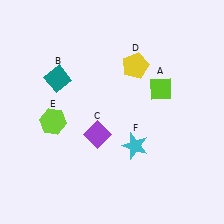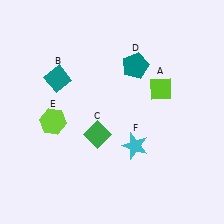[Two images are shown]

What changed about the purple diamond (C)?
In Image 1, C is purple. In Image 2, it changed to green.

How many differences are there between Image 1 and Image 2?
There are 2 differences between the two images.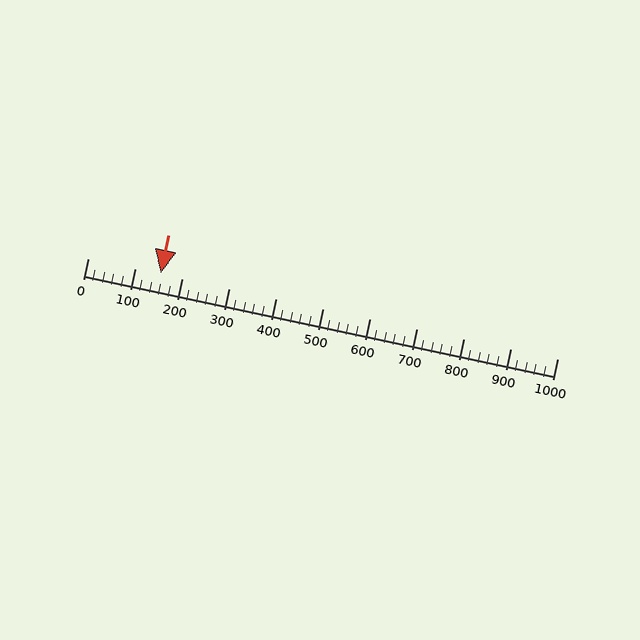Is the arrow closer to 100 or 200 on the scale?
The arrow is closer to 200.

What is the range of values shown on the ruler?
The ruler shows values from 0 to 1000.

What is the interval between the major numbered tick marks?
The major tick marks are spaced 100 units apart.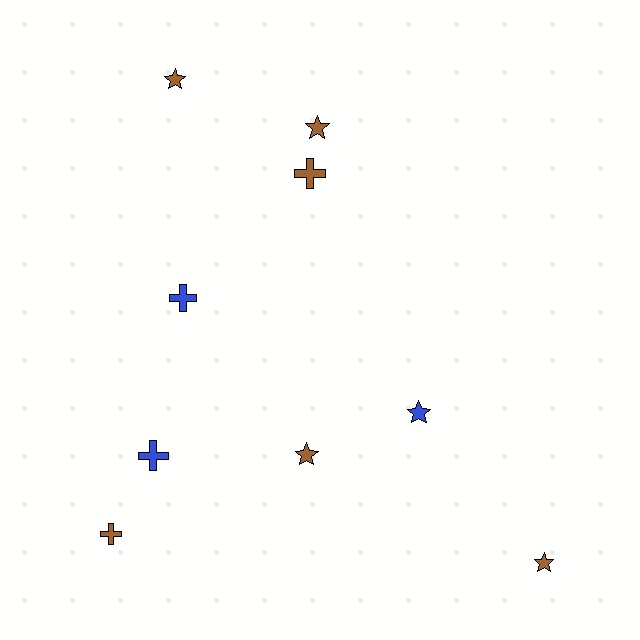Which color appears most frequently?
Brown, with 6 objects.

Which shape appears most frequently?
Star, with 5 objects.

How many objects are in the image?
There are 9 objects.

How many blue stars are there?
There is 1 blue star.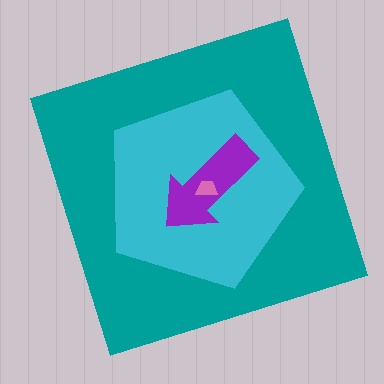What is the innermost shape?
The pink trapezoid.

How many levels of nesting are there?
4.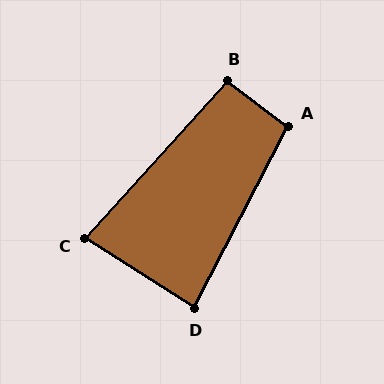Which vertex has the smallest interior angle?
C, at approximately 81 degrees.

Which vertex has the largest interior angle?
A, at approximately 99 degrees.